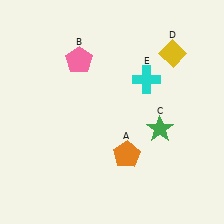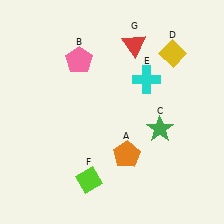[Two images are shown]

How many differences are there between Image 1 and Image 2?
There are 2 differences between the two images.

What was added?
A lime diamond (F), a red triangle (G) were added in Image 2.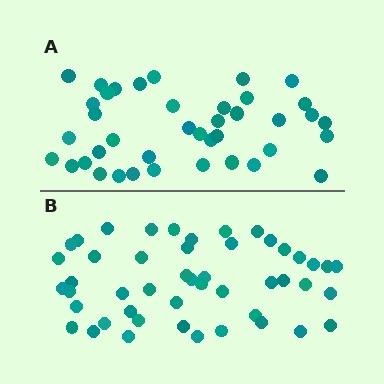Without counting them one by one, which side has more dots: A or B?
Region B (the bottom region) has more dots.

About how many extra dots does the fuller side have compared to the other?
Region B has roughly 8 or so more dots than region A.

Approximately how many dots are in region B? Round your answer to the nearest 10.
About 50 dots. (The exact count is 48, which rounds to 50.)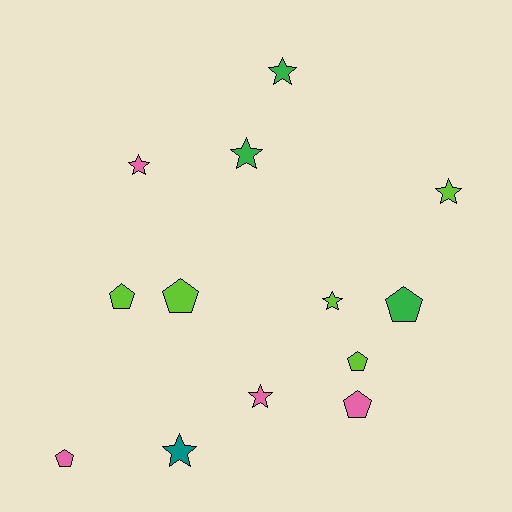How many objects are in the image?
There are 13 objects.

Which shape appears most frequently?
Star, with 7 objects.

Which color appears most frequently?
Lime, with 5 objects.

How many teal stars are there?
There is 1 teal star.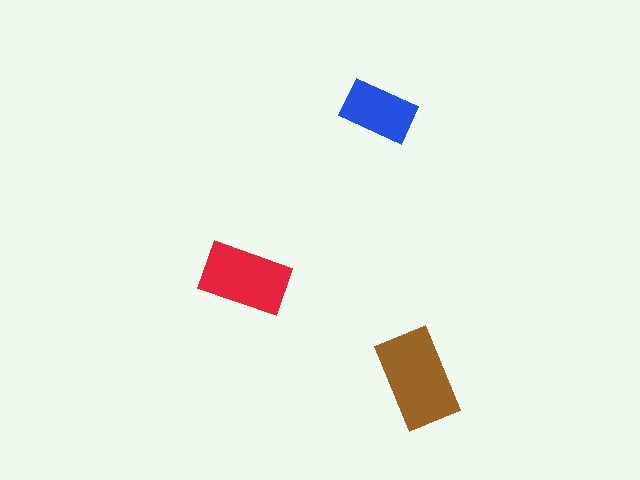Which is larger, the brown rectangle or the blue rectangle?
The brown one.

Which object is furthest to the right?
The brown rectangle is rightmost.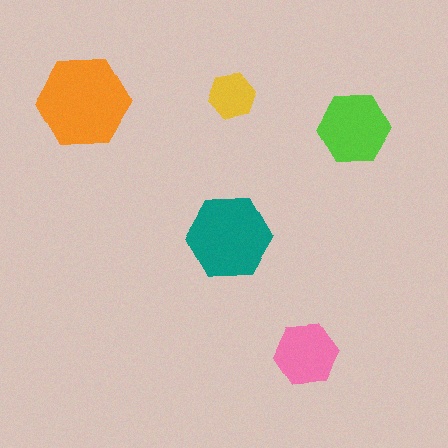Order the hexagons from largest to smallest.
the orange one, the teal one, the lime one, the pink one, the yellow one.